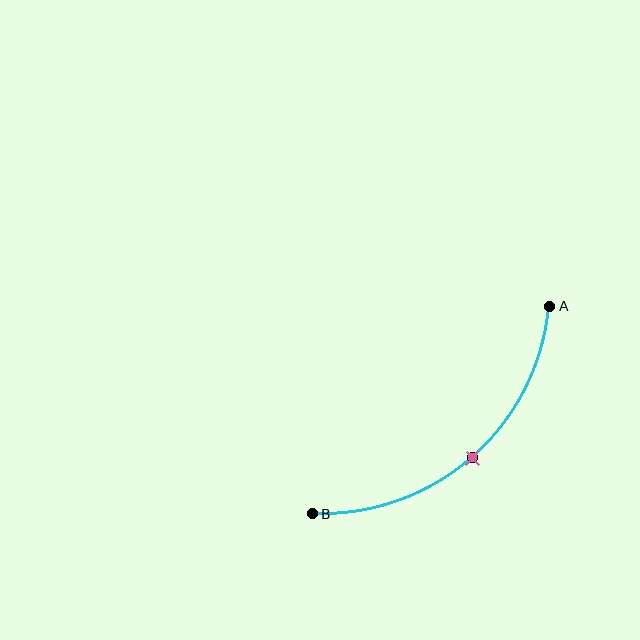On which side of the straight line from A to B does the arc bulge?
The arc bulges below and to the right of the straight line connecting A and B.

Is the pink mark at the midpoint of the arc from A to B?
Yes. The pink mark lies on the arc at equal arc-length from both A and B — it is the arc midpoint.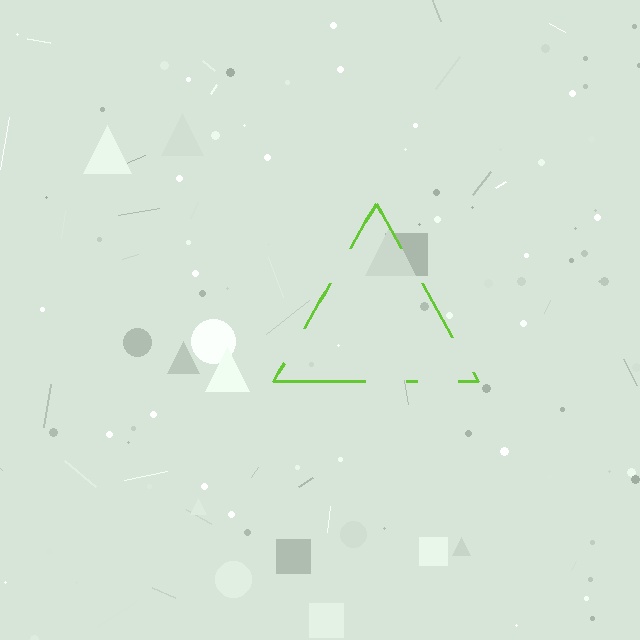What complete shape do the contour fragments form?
The contour fragments form a triangle.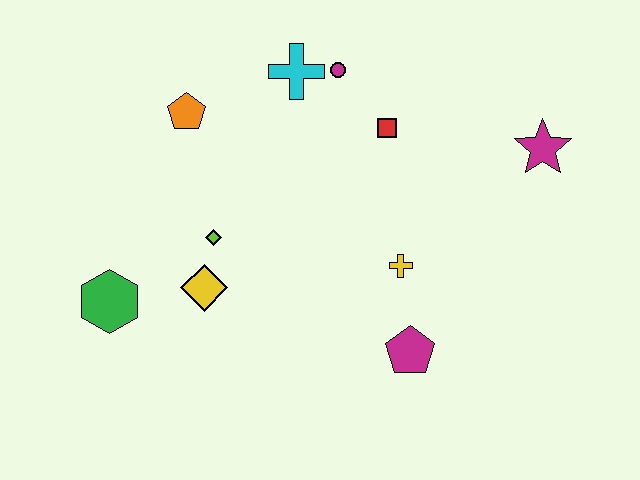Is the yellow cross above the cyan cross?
No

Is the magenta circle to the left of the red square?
Yes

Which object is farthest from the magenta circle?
The green hexagon is farthest from the magenta circle.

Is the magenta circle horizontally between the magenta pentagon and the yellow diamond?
Yes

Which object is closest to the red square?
The magenta circle is closest to the red square.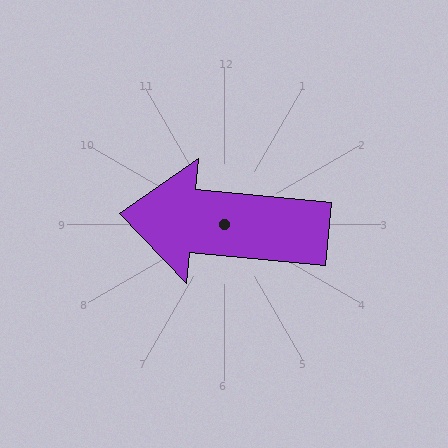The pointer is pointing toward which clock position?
Roughly 9 o'clock.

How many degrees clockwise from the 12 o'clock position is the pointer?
Approximately 275 degrees.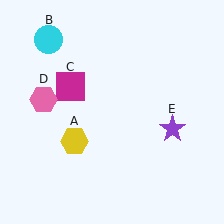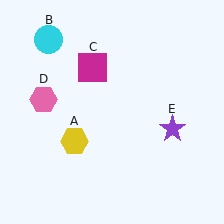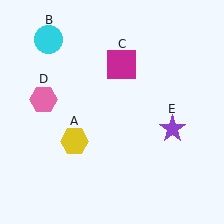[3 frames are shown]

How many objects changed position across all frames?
1 object changed position: magenta square (object C).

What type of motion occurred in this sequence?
The magenta square (object C) rotated clockwise around the center of the scene.